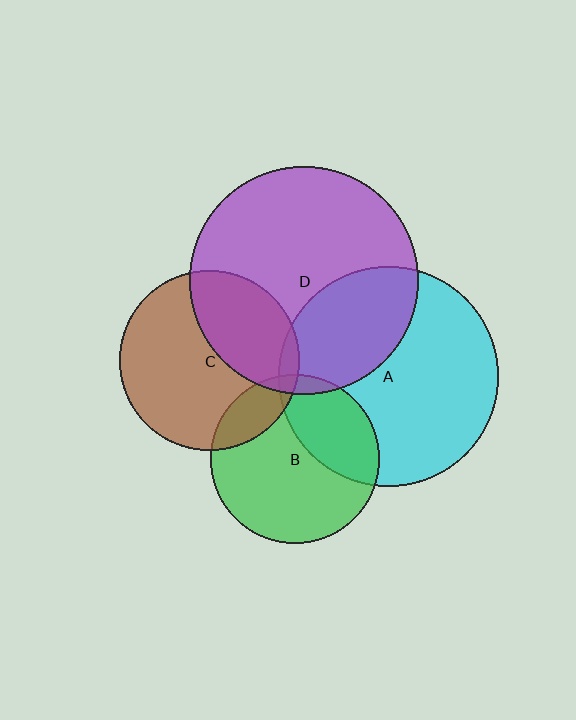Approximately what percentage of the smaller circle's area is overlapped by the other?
Approximately 30%.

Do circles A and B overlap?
Yes.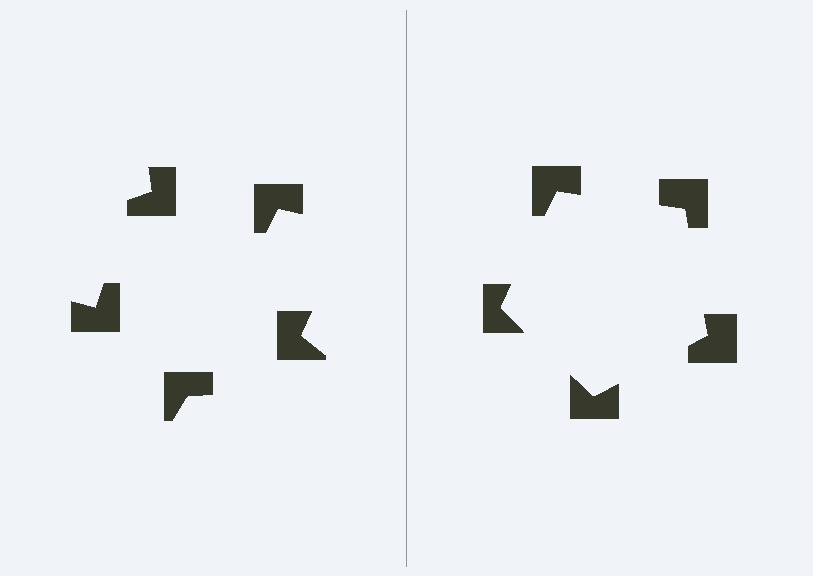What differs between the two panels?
The notched squares are positioned identically on both sides; only the wedge orientations differ. On the right they align to a pentagon; on the left they are misaligned.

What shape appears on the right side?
An illusory pentagon.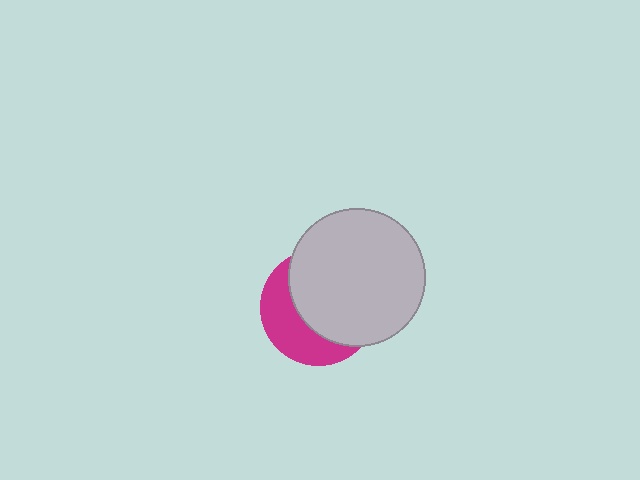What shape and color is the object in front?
The object in front is a light gray circle.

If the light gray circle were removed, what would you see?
You would see the complete magenta circle.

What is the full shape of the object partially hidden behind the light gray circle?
The partially hidden object is a magenta circle.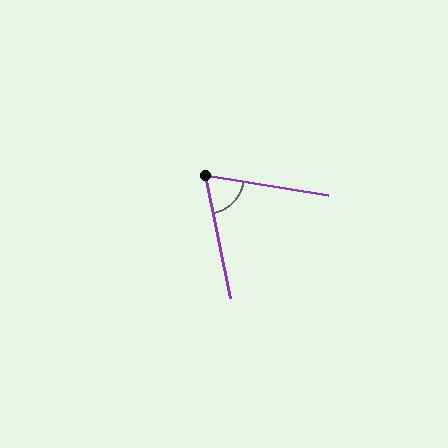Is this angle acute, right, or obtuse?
It is acute.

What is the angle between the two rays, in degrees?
Approximately 69 degrees.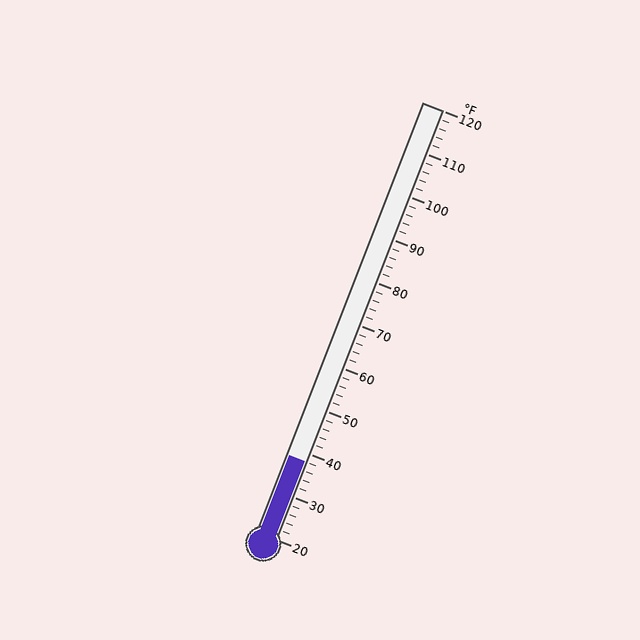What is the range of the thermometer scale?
The thermometer scale ranges from 20°F to 120°F.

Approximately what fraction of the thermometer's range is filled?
The thermometer is filled to approximately 20% of its range.